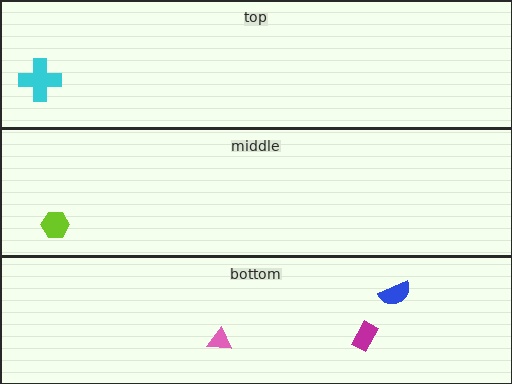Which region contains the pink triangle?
The bottom region.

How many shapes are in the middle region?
1.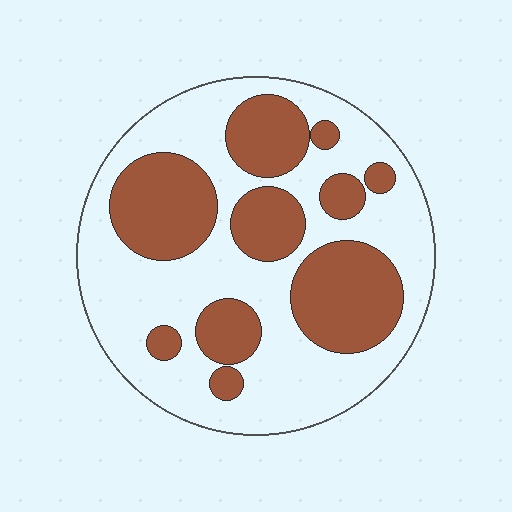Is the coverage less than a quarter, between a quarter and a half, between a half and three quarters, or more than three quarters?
Between a quarter and a half.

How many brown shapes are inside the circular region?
10.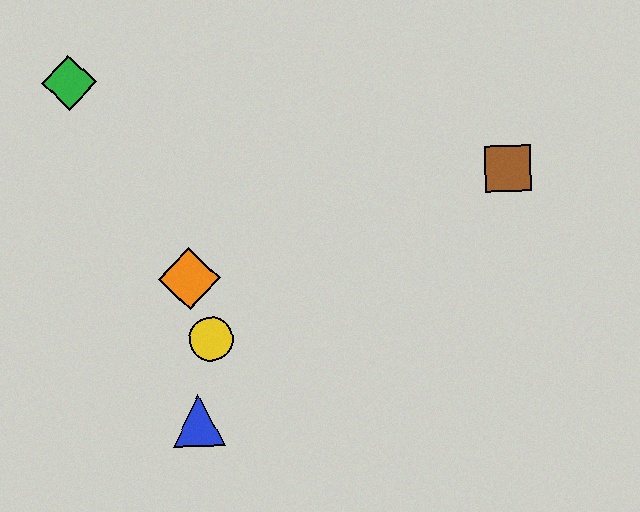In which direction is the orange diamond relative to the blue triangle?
The orange diamond is above the blue triangle.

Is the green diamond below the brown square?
No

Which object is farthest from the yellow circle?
The brown square is farthest from the yellow circle.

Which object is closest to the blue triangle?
The yellow circle is closest to the blue triangle.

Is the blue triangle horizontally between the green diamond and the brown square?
Yes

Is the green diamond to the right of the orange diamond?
No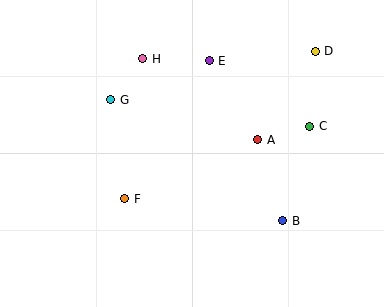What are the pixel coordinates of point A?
Point A is at (258, 140).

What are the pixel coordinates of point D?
Point D is at (315, 51).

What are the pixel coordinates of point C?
Point C is at (310, 126).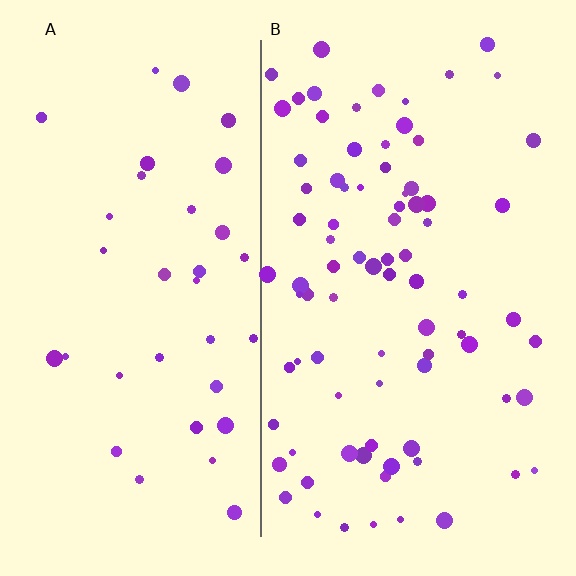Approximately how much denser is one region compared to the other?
Approximately 2.2× — region B over region A.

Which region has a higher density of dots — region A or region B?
B (the right).